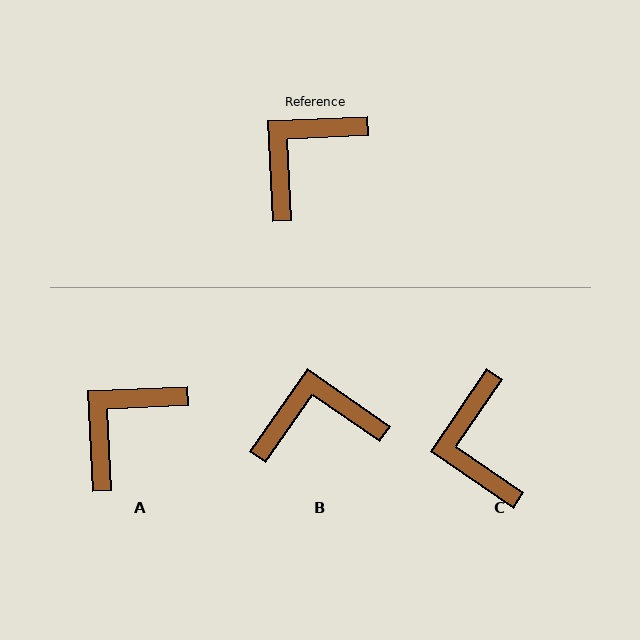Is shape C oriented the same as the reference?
No, it is off by about 53 degrees.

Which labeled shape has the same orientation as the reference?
A.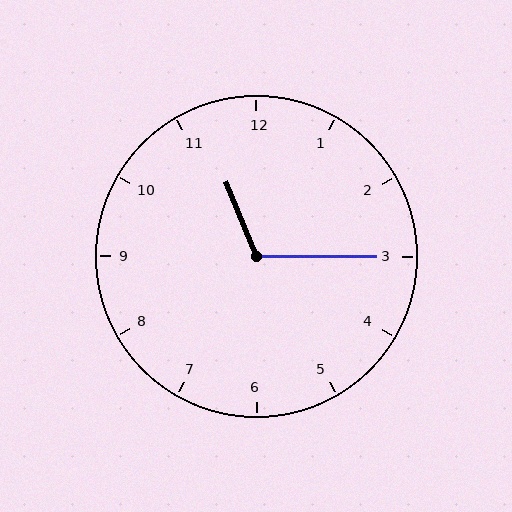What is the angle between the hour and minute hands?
Approximately 112 degrees.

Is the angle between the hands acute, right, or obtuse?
It is obtuse.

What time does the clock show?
11:15.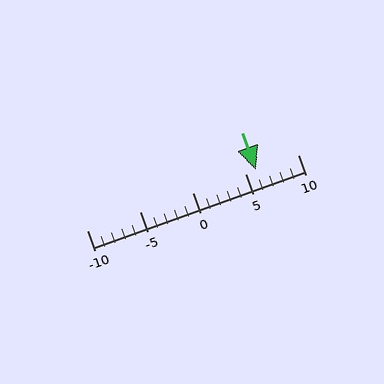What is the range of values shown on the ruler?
The ruler shows values from -10 to 10.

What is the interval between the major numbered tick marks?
The major tick marks are spaced 5 units apart.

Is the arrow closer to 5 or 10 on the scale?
The arrow is closer to 5.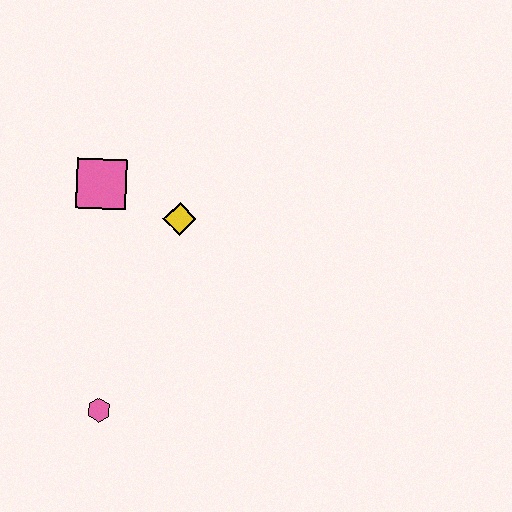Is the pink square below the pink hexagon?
No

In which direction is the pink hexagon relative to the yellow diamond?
The pink hexagon is below the yellow diamond.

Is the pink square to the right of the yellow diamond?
No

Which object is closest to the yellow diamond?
The pink square is closest to the yellow diamond.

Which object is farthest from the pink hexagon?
The pink square is farthest from the pink hexagon.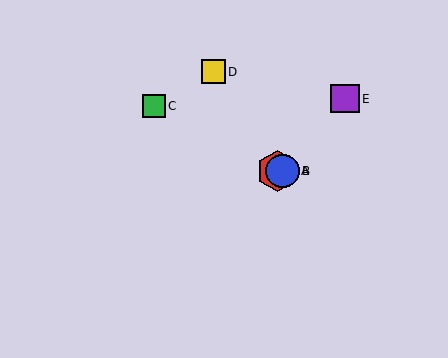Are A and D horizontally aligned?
No, A is at y≈171 and D is at y≈72.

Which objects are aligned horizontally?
Objects A, B are aligned horizontally.